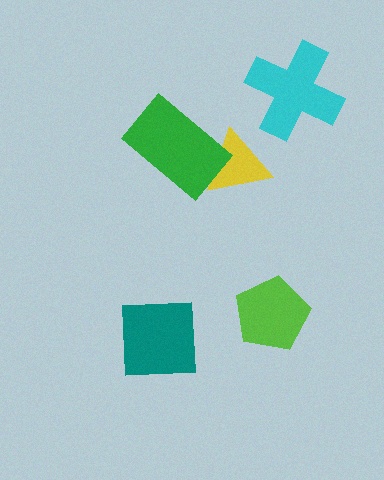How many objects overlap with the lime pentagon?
0 objects overlap with the lime pentagon.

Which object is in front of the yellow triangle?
The green rectangle is in front of the yellow triangle.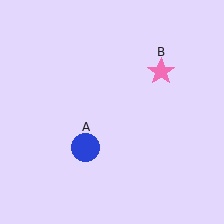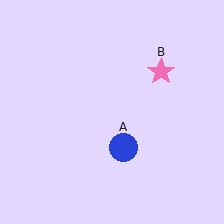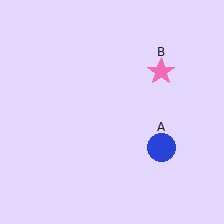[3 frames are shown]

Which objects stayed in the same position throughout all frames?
Pink star (object B) remained stationary.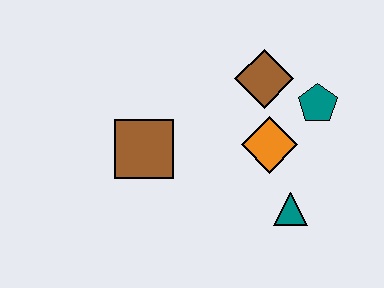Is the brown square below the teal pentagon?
Yes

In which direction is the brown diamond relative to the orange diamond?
The brown diamond is above the orange diamond.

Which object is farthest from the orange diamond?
The brown square is farthest from the orange diamond.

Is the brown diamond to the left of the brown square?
No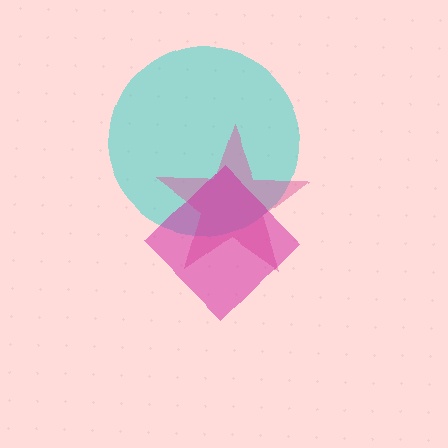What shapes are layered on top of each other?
The layered shapes are: a cyan circle, a pink star, a magenta diamond.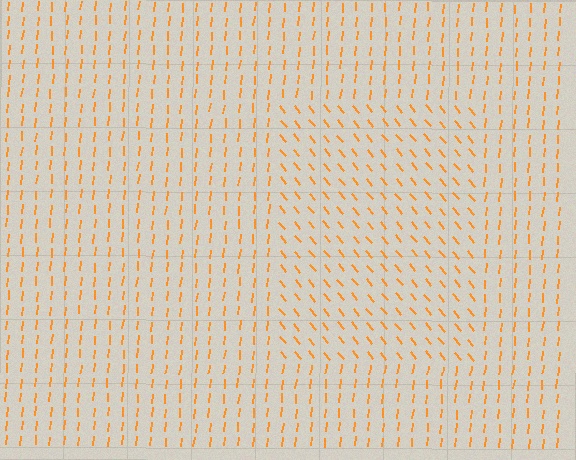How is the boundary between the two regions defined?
The boundary is defined purely by a change in line orientation (approximately 45 degrees difference). All lines are the same color and thickness.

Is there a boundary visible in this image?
Yes, there is a texture boundary formed by a change in line orientation.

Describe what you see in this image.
The image is filled with small orange line segments. A rectangle region in the image has lines oriented differently from the surrounding lines, creating a visible texture boundary.